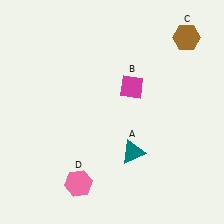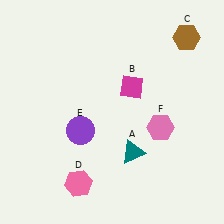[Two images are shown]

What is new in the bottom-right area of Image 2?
A pink hexagon (F) was added in the bottom-right area of Image 2.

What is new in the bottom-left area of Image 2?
A purple circle (E) was added in the bottom-left area of Image 2.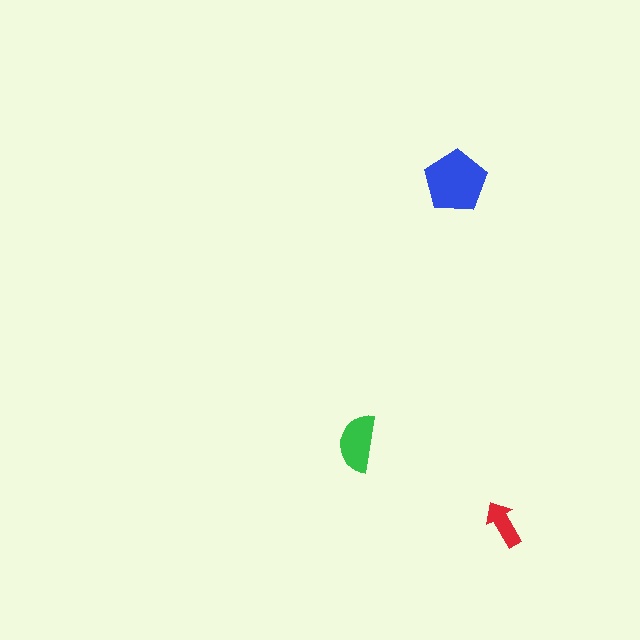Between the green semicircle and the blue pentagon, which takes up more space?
The blue pentagon.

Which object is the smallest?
The red arrow.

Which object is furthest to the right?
The red arrow is rightmost.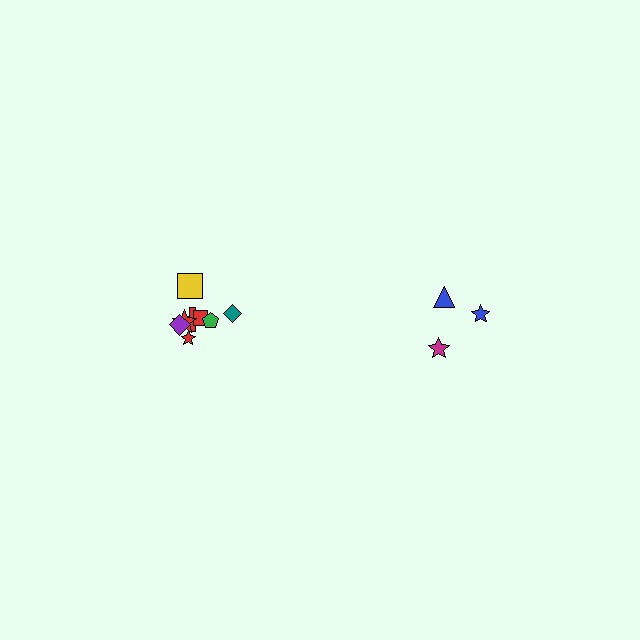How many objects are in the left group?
There are 8 objects.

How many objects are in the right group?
There are 3 objects.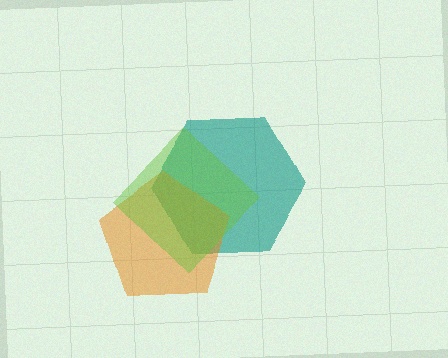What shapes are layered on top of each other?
The layered shapes are: a teal hexagon, an orange pentagon, a lime diamond.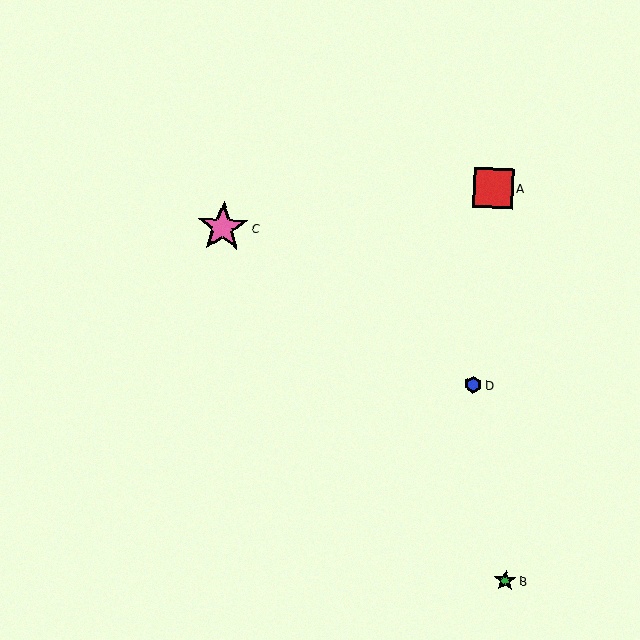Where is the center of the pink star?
The center of the pink star is at (223, 227).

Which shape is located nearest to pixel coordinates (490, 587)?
The green star (labeled B) at (505, 580) is nearest to that location.